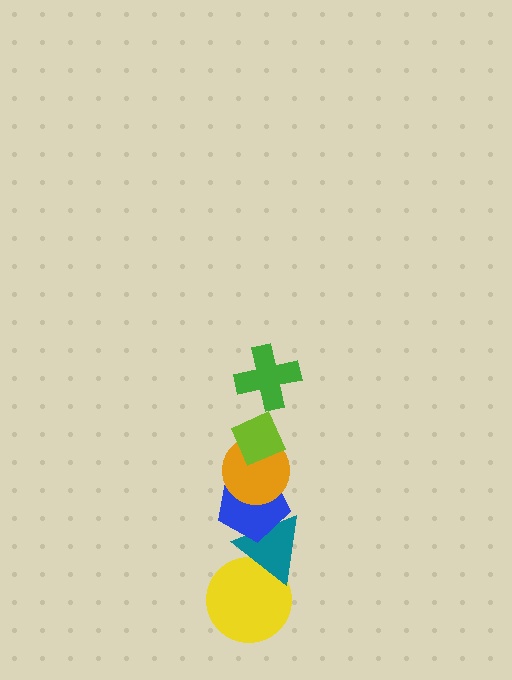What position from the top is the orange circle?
The orange circle is 3rd from the top.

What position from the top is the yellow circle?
The yellow circle is 6th from the top.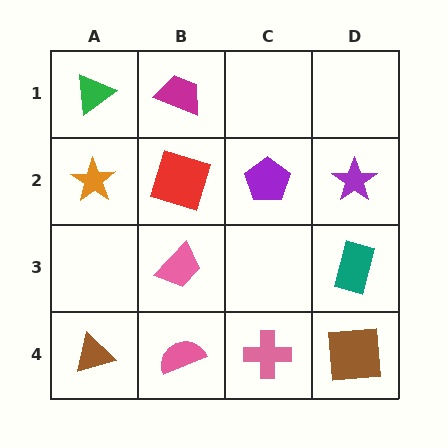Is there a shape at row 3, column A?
No, that cell is empty.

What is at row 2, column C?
A purple pentagon.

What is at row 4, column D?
A brown square.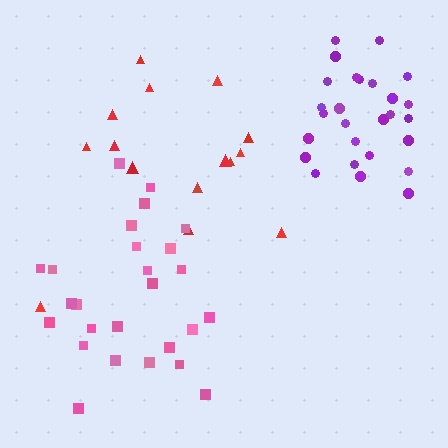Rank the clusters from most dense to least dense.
purple, pink, red.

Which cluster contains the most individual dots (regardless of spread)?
Purple (27).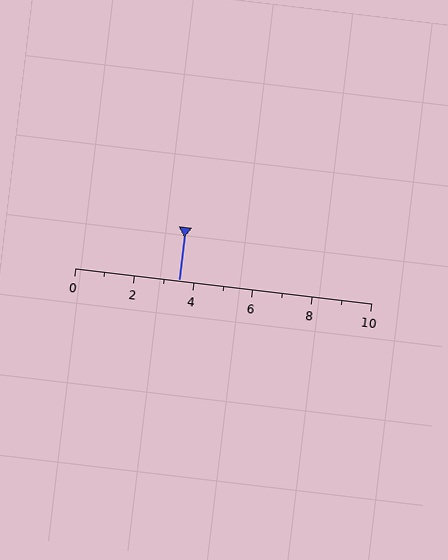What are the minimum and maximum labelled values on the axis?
The axis runs from 0 to 10.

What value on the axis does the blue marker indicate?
The marker indicates approximately 3.5.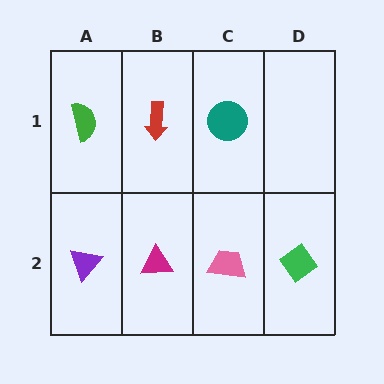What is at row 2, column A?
A purple triangle.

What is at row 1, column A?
A green semicircle.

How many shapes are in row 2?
4 shapes.